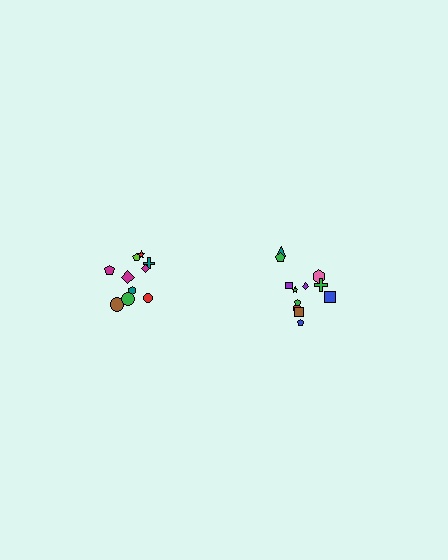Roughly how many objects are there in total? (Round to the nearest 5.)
Roughly 20 objects in total.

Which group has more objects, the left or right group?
The right group.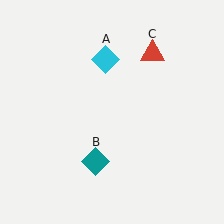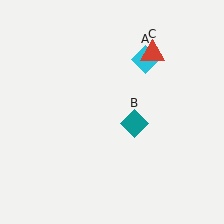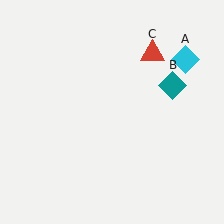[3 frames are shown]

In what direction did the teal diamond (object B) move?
The teal diamond (object B) moved up and to the right.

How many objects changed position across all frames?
2 objects changed position: cyan diamond (object A), teal diamond (object B).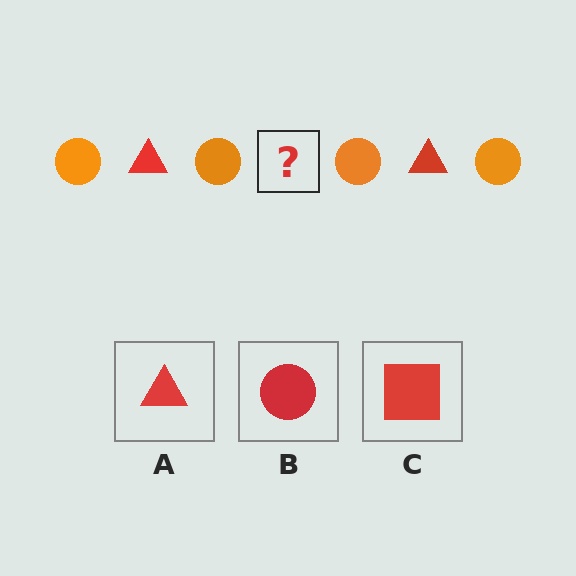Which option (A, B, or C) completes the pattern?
A.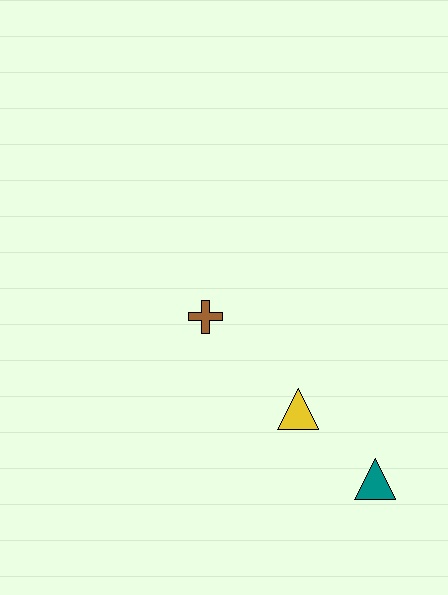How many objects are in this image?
There are 3 objects.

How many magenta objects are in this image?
There are no magenta objects.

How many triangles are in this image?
There are 2 triangles.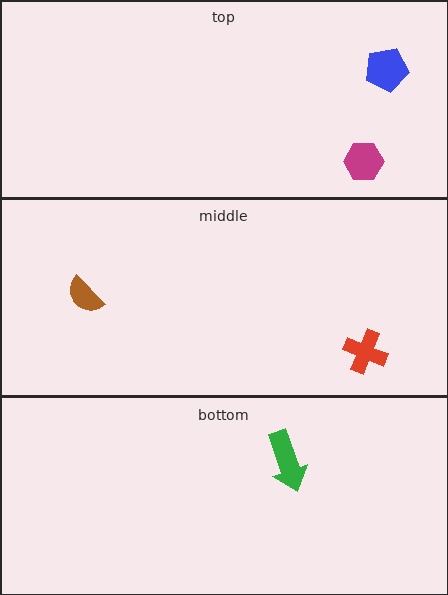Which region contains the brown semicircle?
The middle region.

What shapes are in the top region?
The blue pentagon, the magenta hexagon.